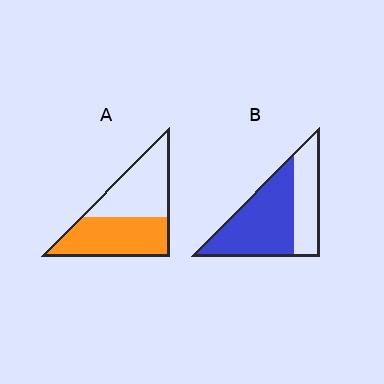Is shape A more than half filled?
Roughly half.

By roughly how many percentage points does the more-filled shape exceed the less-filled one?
By roughly 10 percentage points (B over A).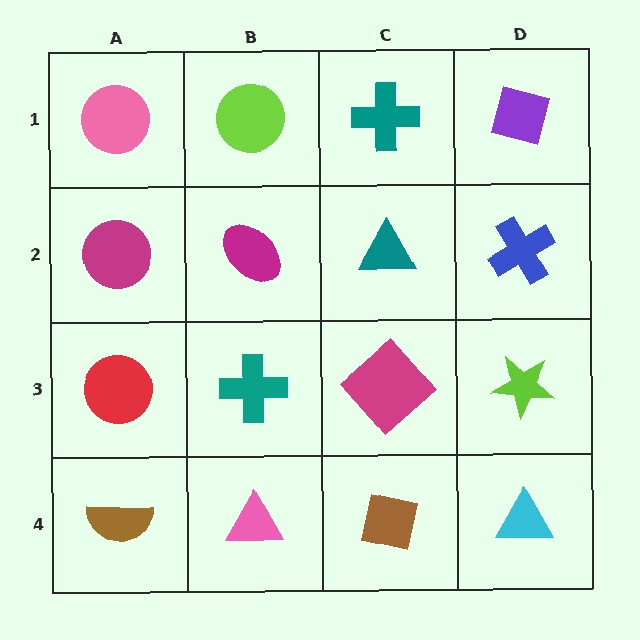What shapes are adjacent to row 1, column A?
A magenta circle (row 2, column A), a lime circle (row 1, column B).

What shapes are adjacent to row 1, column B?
A magenta ellipse (row 2, column B), a pink circle (row 1, column A), a teal cross (row 1, column C).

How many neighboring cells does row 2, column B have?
4.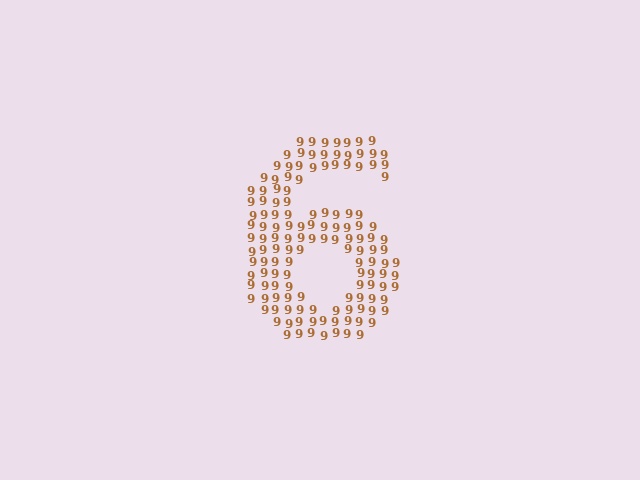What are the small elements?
The small elements are digit 9's.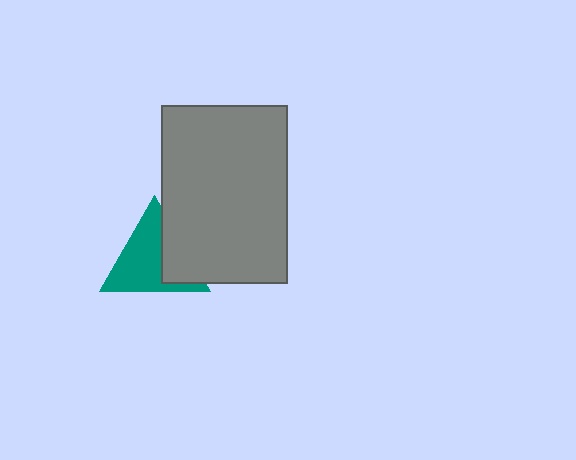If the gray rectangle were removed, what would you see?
You would see the complete teal triangle.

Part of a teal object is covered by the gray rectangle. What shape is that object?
It is a triangle.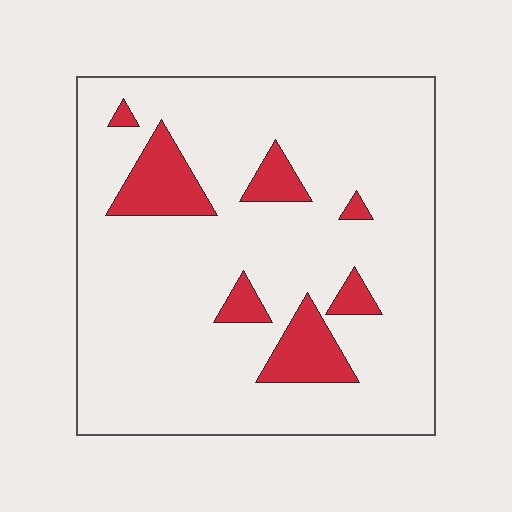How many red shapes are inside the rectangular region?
7.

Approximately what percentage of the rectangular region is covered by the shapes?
Approximately 15%.